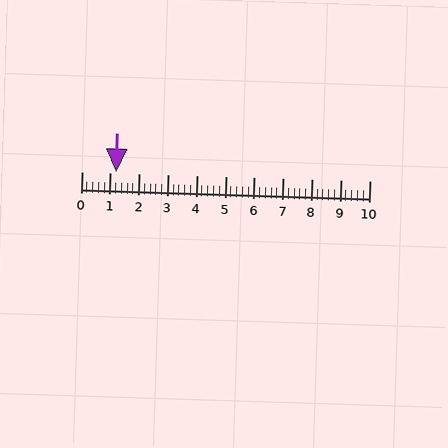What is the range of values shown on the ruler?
The ruler shows values from 0 to 10.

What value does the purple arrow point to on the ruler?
The purple arrow points to approximately 1.2.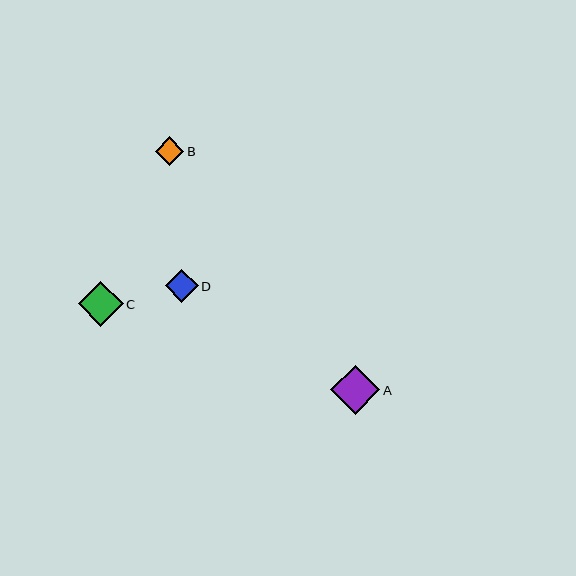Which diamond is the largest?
Diamond A is the largest with a size of approximately 49 pixels.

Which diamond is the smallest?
Diamond B is the smallest with a size of approximately 29 pixels.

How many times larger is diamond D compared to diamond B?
Diamond D is approximately 1.1 times the size of diamond B.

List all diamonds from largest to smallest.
From largest to smallest: A, C, D, B.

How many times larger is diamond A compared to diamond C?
Diamond A is approximately 1.1 times the size of diamond C.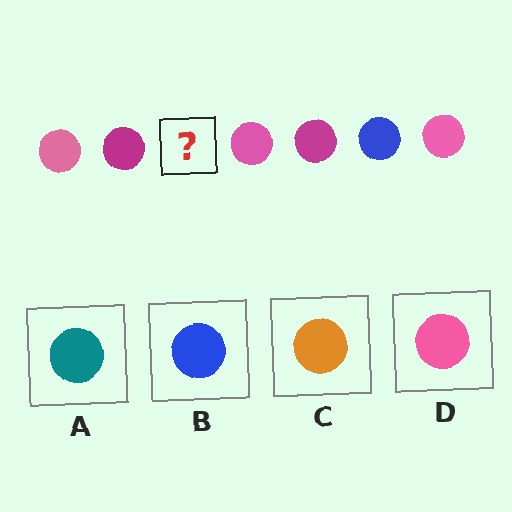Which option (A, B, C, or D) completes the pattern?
B.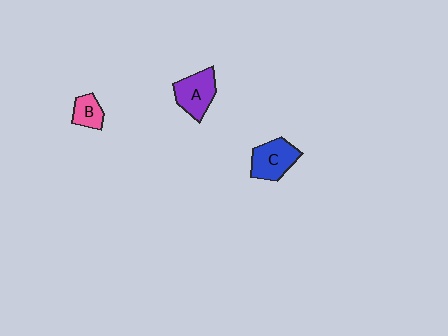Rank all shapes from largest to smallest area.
From largest to smallest: C (blue), A (purple), B (pink).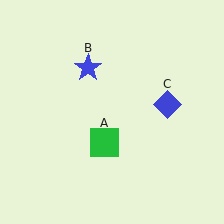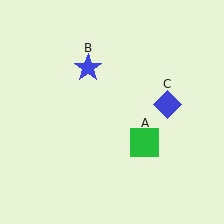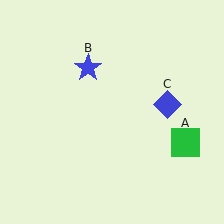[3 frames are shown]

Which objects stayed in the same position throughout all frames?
Blue star (object B) and blue diamond (object C) remained stationary.